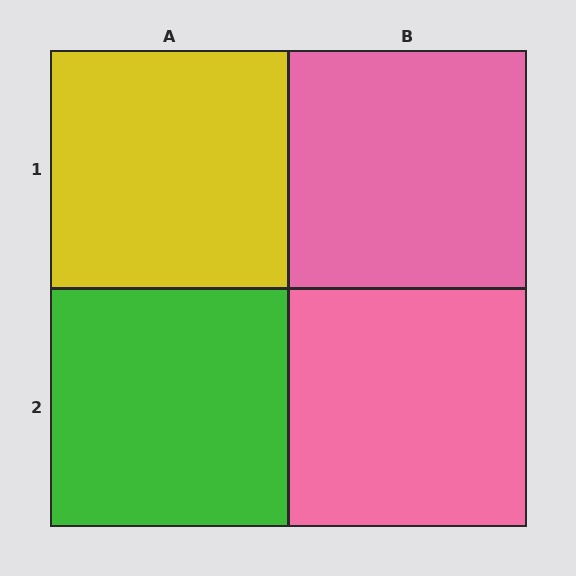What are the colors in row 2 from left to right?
Green, pink.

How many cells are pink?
2 cells are pink.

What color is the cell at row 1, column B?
Pink.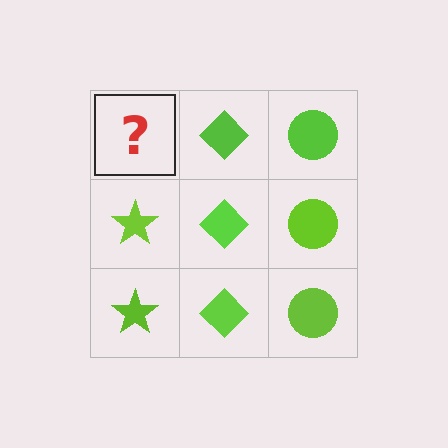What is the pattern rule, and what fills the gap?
The rule is that each column has a consistent shape. The gap should be filled with a lime star.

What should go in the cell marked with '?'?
The missing cell should contain a lime star.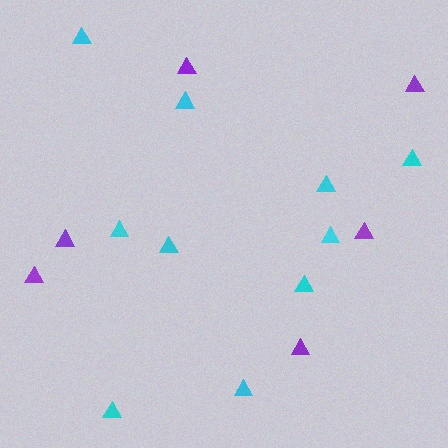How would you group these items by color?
There are 2 groups: one group of purple triangles (6) and one group of cyan triangles (10).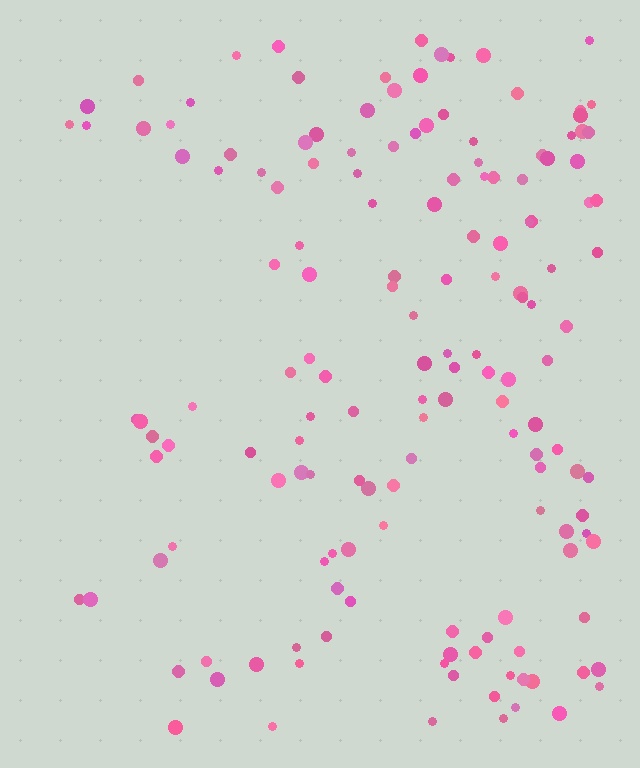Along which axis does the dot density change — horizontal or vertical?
Horizontal.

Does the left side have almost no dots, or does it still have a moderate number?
Still a moderate number, just noticeably fewer than the right.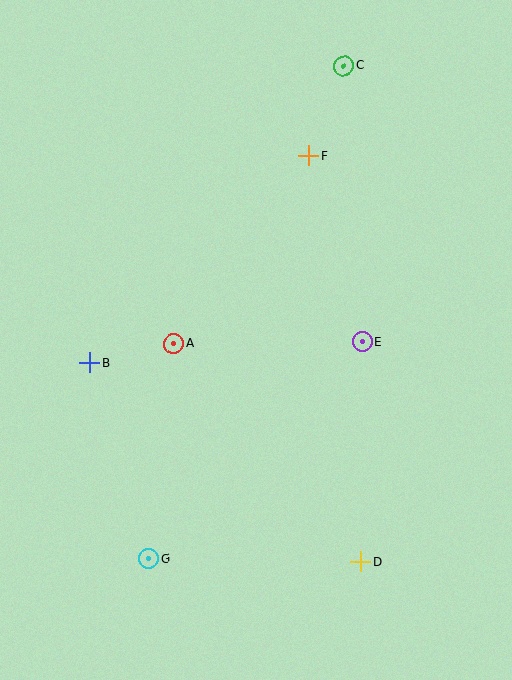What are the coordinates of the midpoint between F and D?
The midpoint between F and D is at (335, 359).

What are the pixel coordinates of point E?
Point E is at (362, 342).